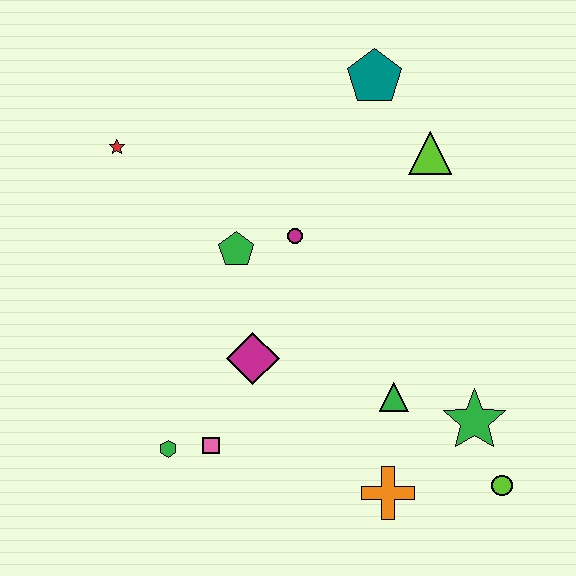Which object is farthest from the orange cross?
The red star is farthest from the orange cross.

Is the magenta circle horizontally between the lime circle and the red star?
Yes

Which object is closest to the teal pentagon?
The lime triangle is closest to the teal pentagon.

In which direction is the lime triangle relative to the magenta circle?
The lime triangle is to the right of the magenta circle.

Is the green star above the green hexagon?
Yes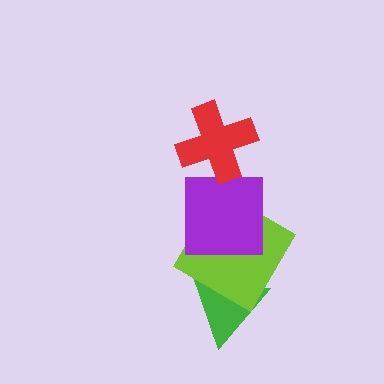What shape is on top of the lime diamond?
The purple square is on top of the lime diamond.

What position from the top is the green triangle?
The green triangle is 4th from the top.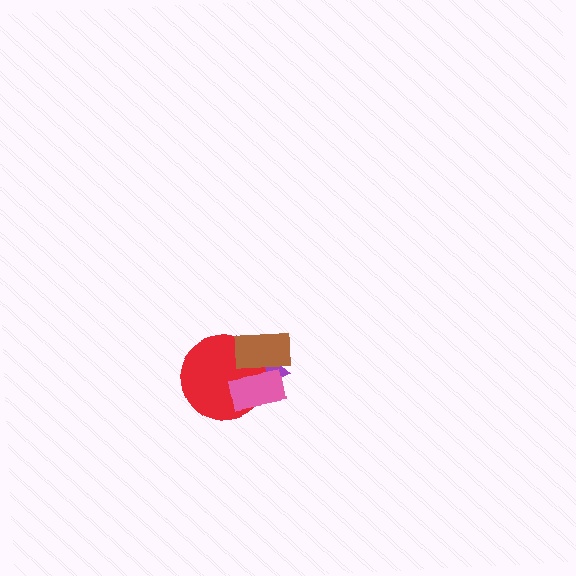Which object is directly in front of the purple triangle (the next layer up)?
The red circle is directly in front of the purple triangle.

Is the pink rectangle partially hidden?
Yes, it is partially covered by another shape.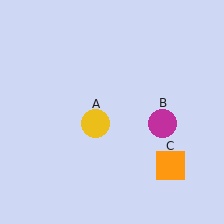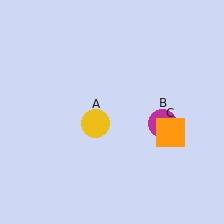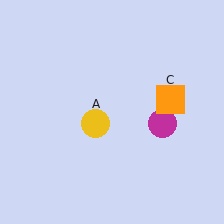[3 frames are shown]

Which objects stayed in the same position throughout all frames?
Yellow circle (object A) and magenta circle (object B) remained stationary.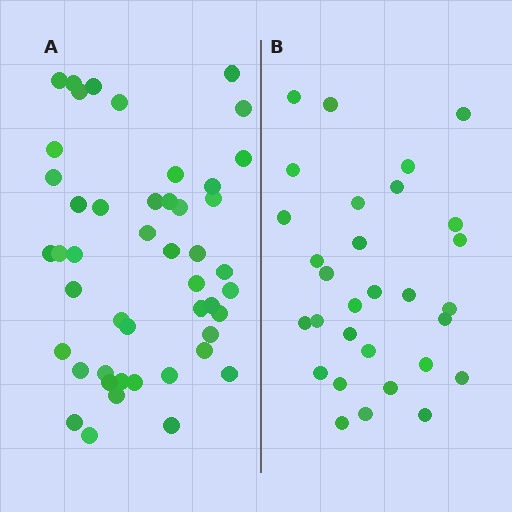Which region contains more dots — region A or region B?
Region A (the left region) has more dots.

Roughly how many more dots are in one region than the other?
Region A has approximately 15 more dots than region B.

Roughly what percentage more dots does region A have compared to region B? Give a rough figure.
About 55% more.